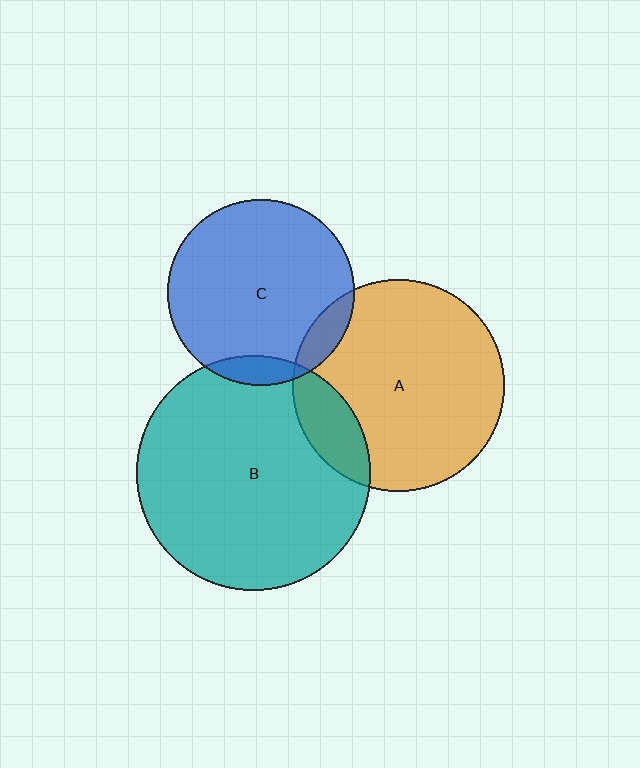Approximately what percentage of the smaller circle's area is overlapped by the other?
Approximately 10%.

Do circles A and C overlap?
Yes.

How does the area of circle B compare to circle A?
Approximately 1.2 times.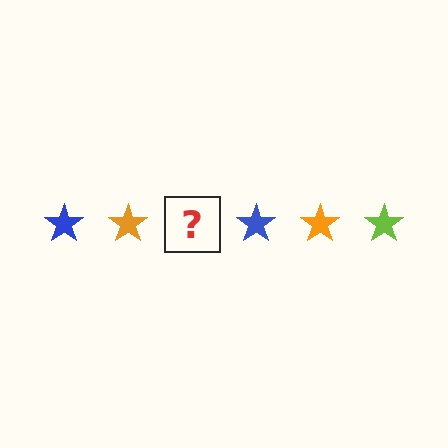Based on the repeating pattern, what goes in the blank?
The blank should be a lime star.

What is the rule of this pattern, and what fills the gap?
The rule is that the pattern cycles through blue, orange, lime stars. The gap should be filled with a lime star.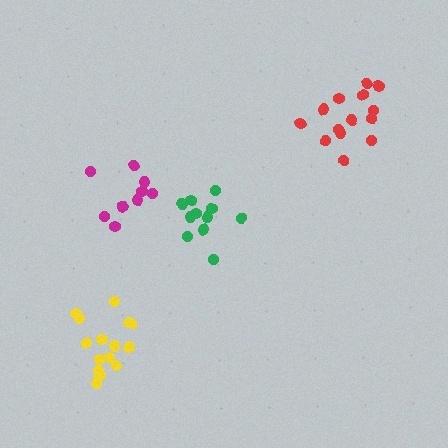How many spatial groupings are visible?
There are 4 spatial groupings.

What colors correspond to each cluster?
The clusters are colored: yellow, magenta, red, green.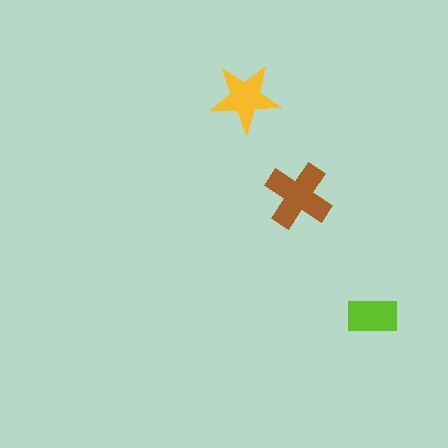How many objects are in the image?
There are 3 objects in the image.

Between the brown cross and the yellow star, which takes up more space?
The brown cross.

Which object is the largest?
The brown cross.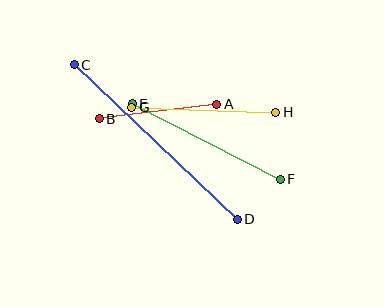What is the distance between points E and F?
The distance is approximately 166 pixels.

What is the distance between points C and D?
The distance is approximately 225 pixels.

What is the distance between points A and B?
The distance is approximately 119 pixels.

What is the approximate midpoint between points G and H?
The midpoint is at approximately (204, 110) pixels.